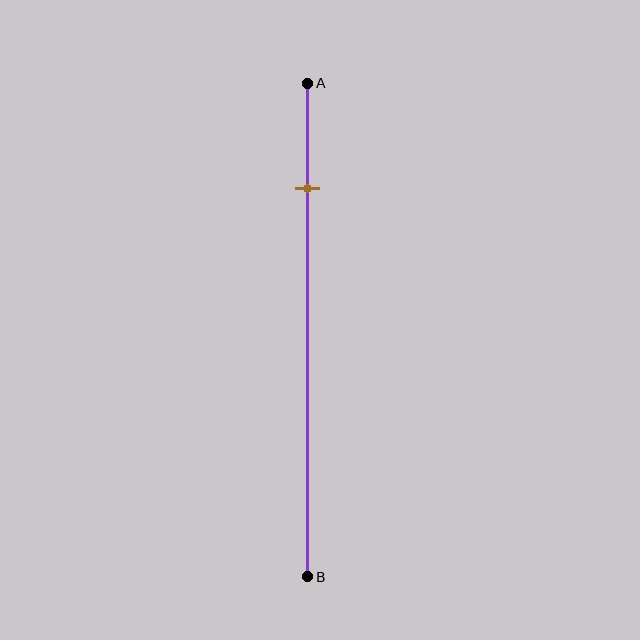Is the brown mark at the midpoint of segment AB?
No, the mark is at about 20% from A, not at the 50% midpoint.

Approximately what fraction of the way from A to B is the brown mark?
The brown mark is approximately 20% of the way from A to B.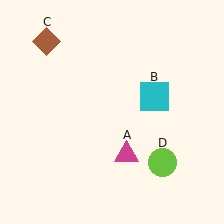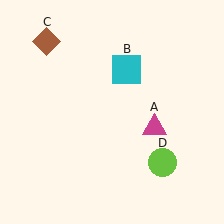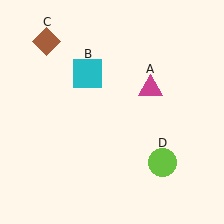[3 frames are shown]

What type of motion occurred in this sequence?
The magenta triangle (object A), cyan square (object B) rotated counterclockwise around the center of the scene.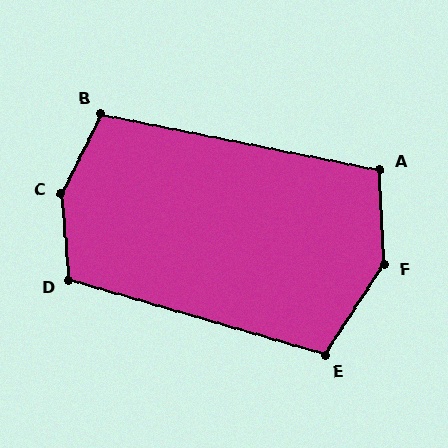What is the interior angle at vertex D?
Approximately 111 degrees (obtuse).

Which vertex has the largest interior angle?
C, at approximately 149 degrees.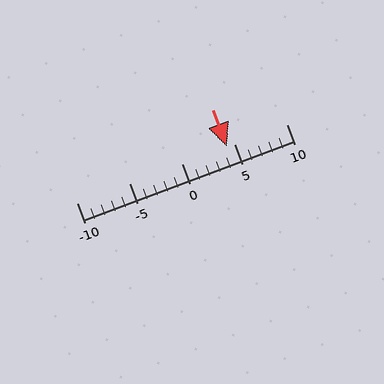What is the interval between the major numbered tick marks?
The major tick marks are spaced 5 units apart.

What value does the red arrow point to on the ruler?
The red arrow points to approximately 4.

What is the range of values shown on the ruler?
The ruler shows values from -10 to 10.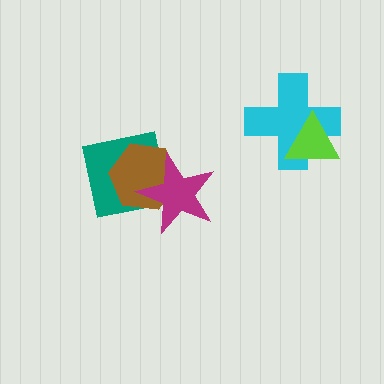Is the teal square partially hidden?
Yes, it is partially covered by another shape.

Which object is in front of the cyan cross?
The lime triangle is in front of the cyan cross.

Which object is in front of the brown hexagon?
The magenta star is in front of the brown hexagon.